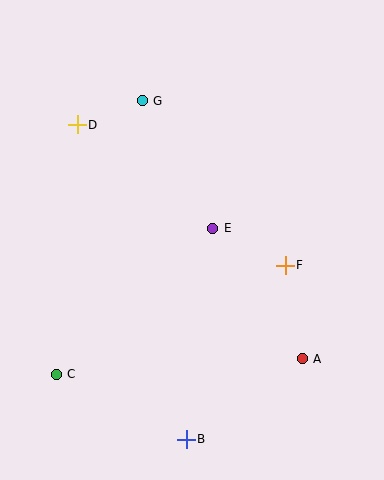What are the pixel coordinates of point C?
Point C is at (56, 374).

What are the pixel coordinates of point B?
Point B is at (186, 439).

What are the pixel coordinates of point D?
Point D is at (77, 125).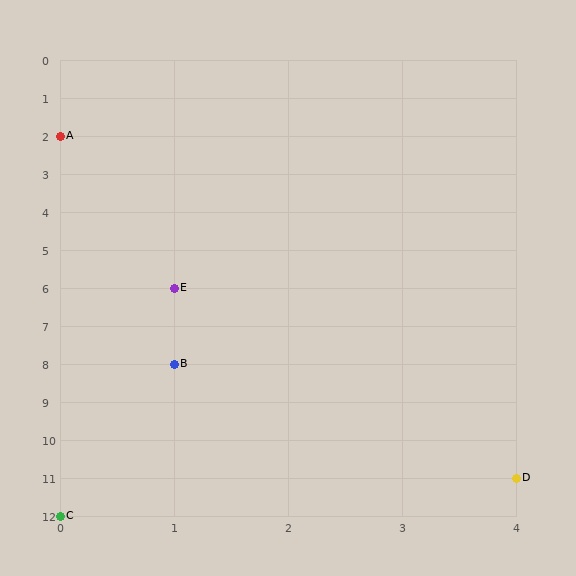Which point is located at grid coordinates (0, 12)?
Point C is at (0, 12).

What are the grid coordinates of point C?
Point C is at grid coordinates (0, 12).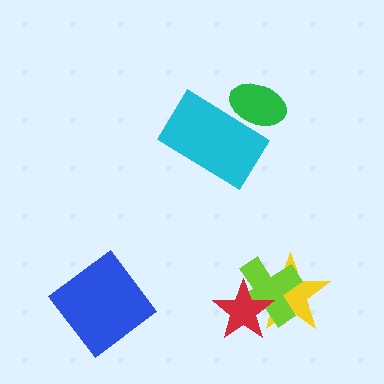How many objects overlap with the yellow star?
2 objects overlap with the yellow star.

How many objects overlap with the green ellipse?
1 object overlaps with the green ellipse.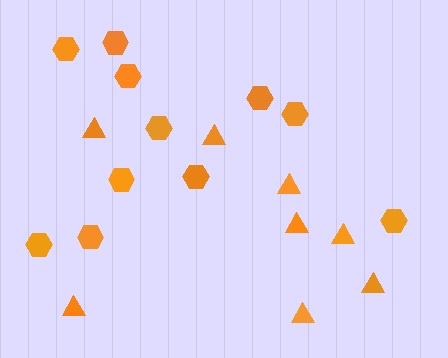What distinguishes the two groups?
There are 2 groups: one group of triangles (8) and one group of hexagons (11).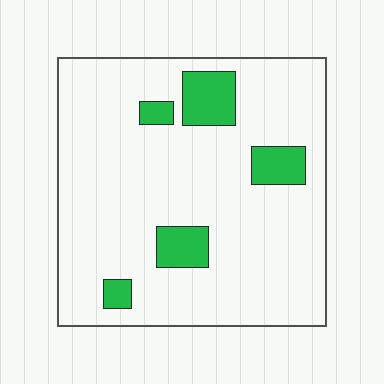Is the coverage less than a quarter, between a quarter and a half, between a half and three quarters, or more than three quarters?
Less than a quarter.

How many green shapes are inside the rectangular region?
5.